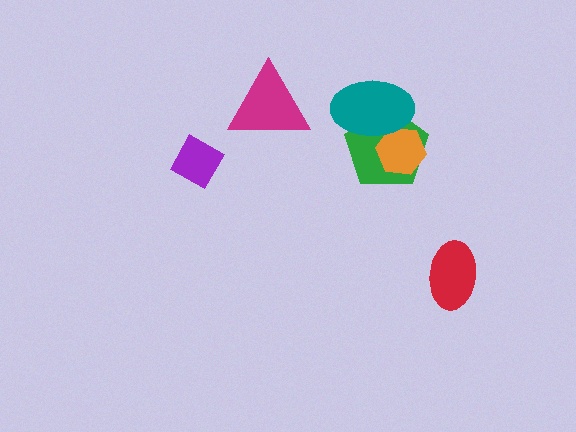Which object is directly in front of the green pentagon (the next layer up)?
The orange hexagon is directly in front of the green pentagon.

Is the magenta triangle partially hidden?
No, no other shape covers it.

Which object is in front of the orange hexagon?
The teal ellipse is in front of the orange hexagon.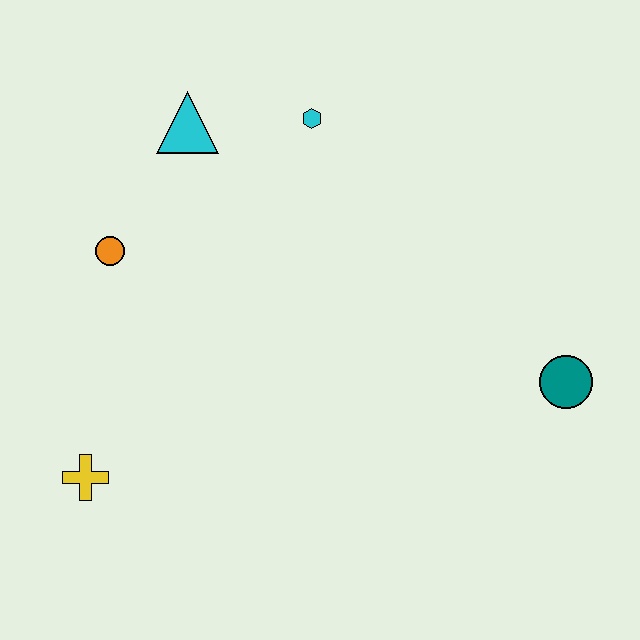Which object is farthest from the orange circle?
The teal circle is farthest from the orange circle.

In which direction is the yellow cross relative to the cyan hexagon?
The yellow cross is below the cyan hexagon.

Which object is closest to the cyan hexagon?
The cyan triangle is closest to the cyan hexagon.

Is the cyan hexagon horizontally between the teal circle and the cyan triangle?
Yes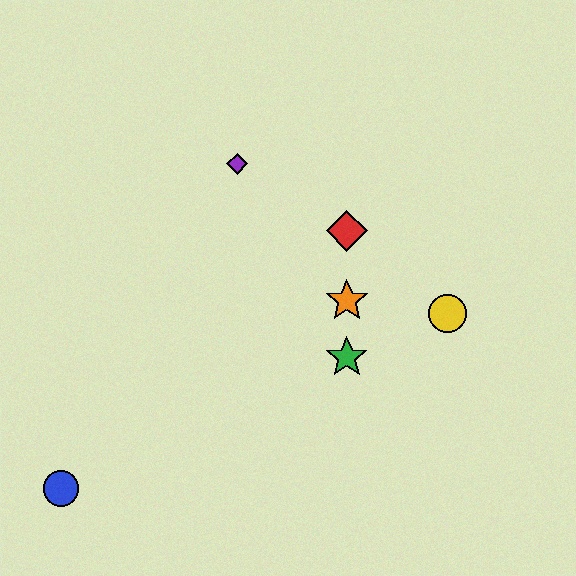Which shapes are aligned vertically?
The red diamond, the green star, the orange star are aligned vertically.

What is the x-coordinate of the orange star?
The orange star is at x≈347.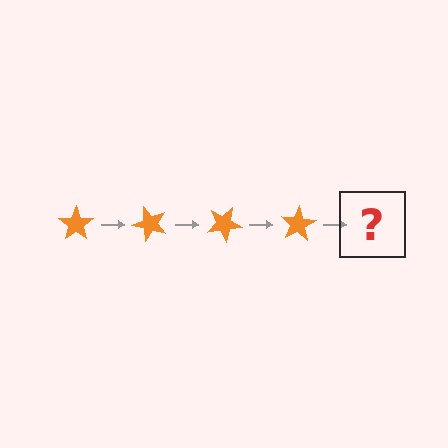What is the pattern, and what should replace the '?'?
The pattern is that the star rotates 50 degrees each step. The '?' should be an orange star rotated 200 degrees.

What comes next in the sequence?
The next element should be an orange star rotated 200 degrees.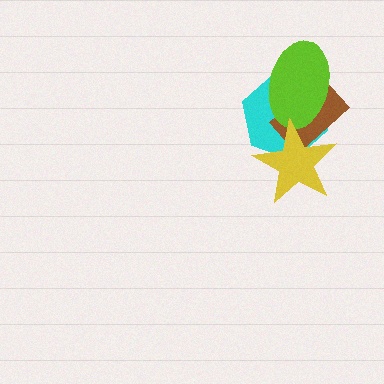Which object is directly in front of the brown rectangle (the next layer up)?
The lime ellipse is directly in front of the brown rectangle.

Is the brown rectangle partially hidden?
Yes, it is partially covered by another shape.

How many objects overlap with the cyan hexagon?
3 objects overlap with the cyan hexagon.